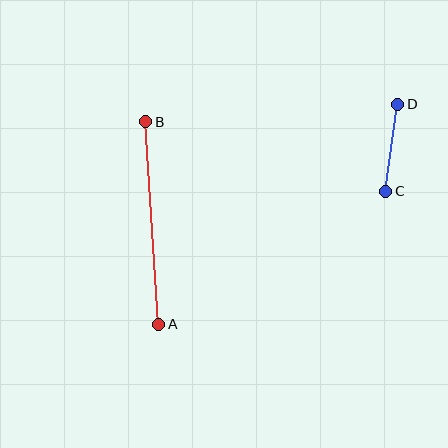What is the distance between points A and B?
The distance is approximately 203 pixels.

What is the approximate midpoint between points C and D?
The midpoint is at approximately (392, 148) pixels.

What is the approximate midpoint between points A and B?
The midpoint is at approximately (152, 223) pixels.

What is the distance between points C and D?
The distance is approximately 88 pixels.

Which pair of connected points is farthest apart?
Points A and B are farthest apart.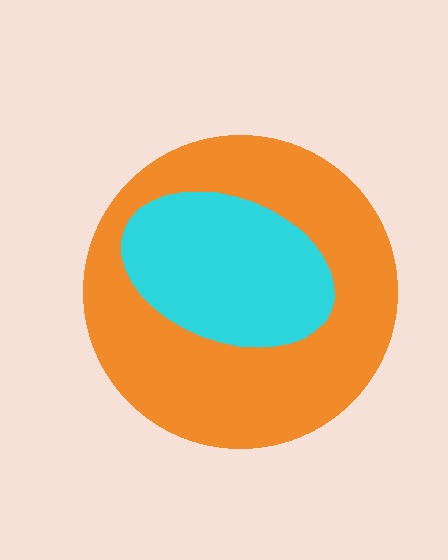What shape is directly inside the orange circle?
The cyan ellipse.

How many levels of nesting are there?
2.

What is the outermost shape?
The orange circle.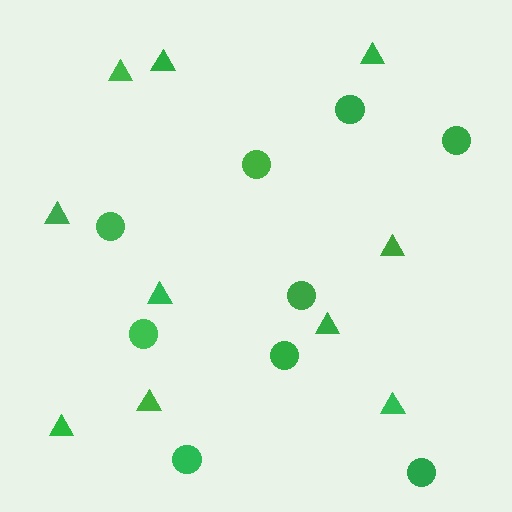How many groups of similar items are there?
There are 2 groups: one group of circles (9) and one group of triangles (10).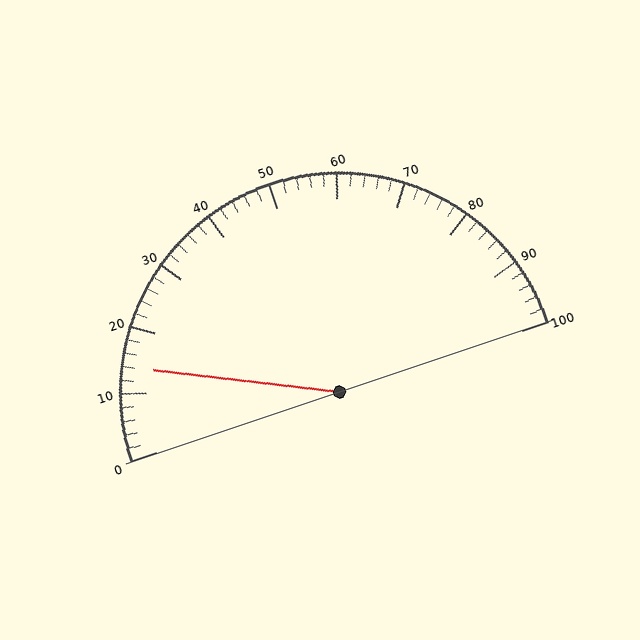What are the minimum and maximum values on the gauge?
The gauge ranges from 0 to 100.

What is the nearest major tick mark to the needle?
The nearest major tick mark is 10.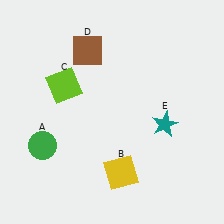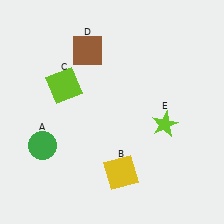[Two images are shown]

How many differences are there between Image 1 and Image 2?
There is 1 difference between the two images.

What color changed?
The star (E) changed from teal in Image 1 to lime in Image 2.